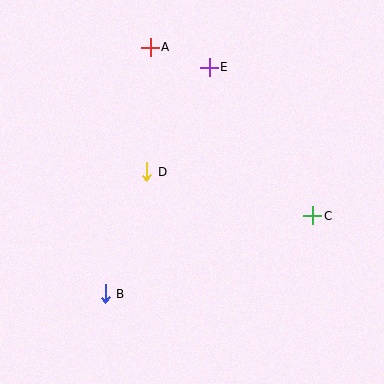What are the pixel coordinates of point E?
Point E is at (209, 67).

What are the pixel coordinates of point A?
Point A is at (150, 47).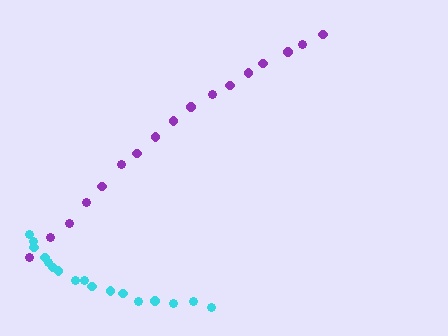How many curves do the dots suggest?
There are 2 distinct paths.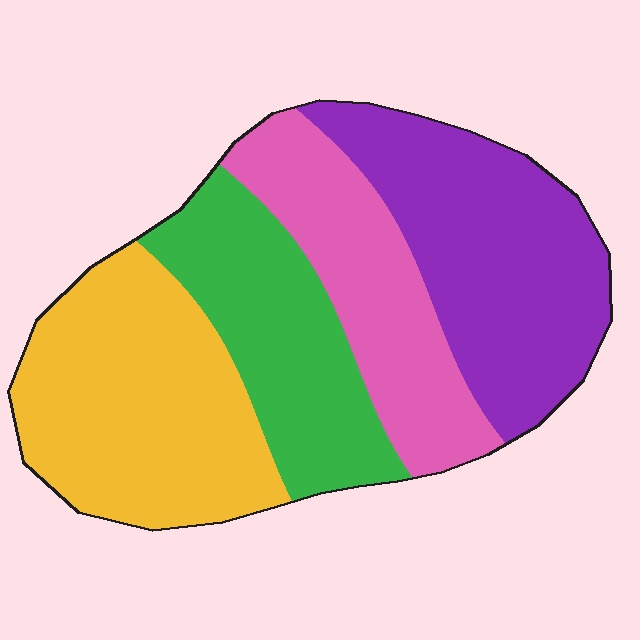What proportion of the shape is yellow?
Yellow covers about 30% of the shape.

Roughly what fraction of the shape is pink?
Pink takes up about one fifth (1/5) of the shape.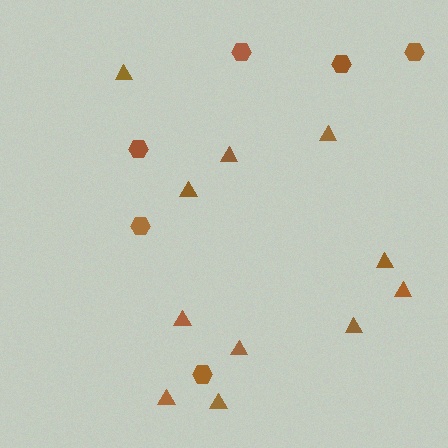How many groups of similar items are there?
There are 2 groups: one group of triangles (11) and one group of hexagons (6).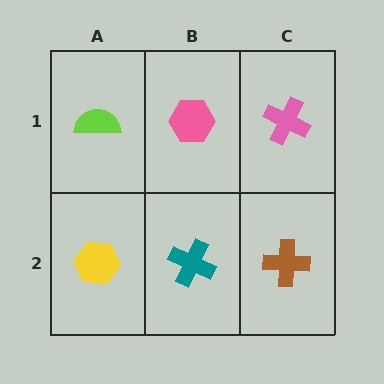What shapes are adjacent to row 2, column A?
A lime semicircle (row 1, column A), a teal cross (row 2, column B).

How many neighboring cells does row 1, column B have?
3.